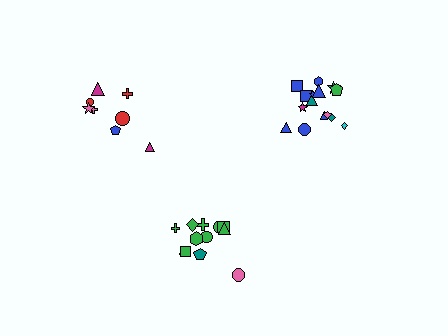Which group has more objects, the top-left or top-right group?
The top-right group.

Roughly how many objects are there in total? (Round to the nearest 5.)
Roughly 35 objects in total.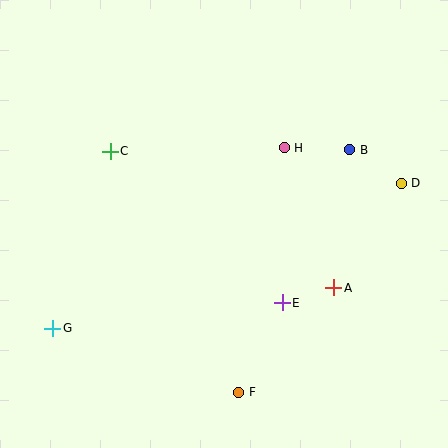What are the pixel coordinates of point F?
Point F is at (239, 392).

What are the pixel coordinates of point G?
Point G is at (53, 328).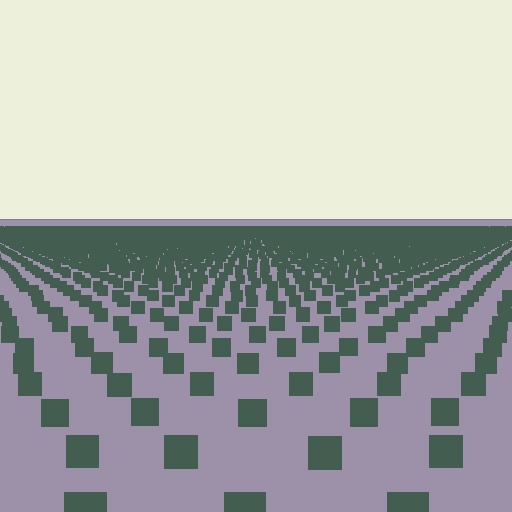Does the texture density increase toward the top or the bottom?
Density increases toward the top.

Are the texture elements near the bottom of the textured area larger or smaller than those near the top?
Larger. Near the bottom, elements are closer to the viewer and appear at a bigger on-screen size.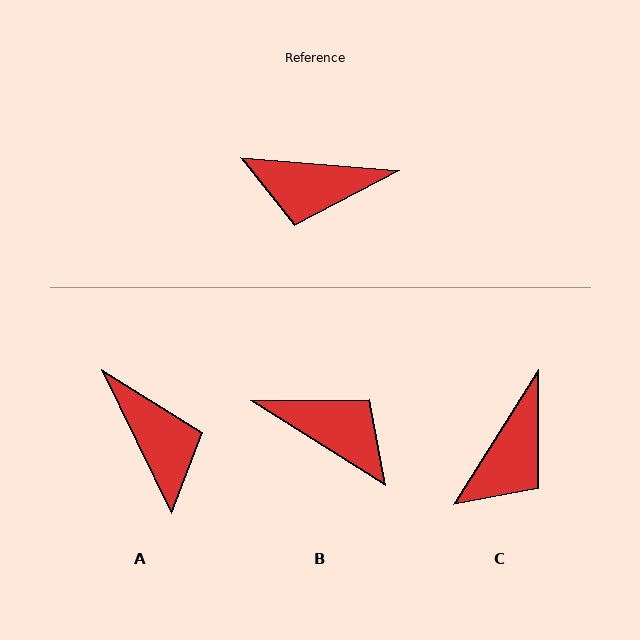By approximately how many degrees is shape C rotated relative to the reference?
Approximately 62 degrees counter-clockwise.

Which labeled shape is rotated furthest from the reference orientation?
B, about 153 degrees away.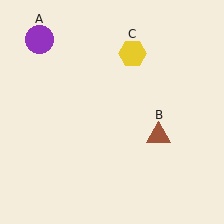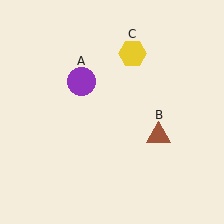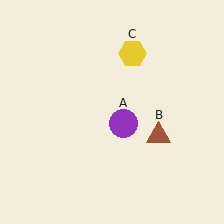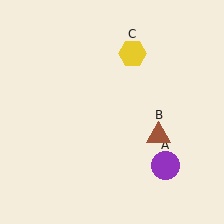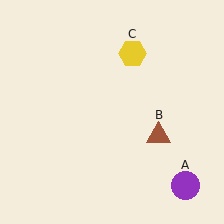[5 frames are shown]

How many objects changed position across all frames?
1 object changed position: purple circle (object A).